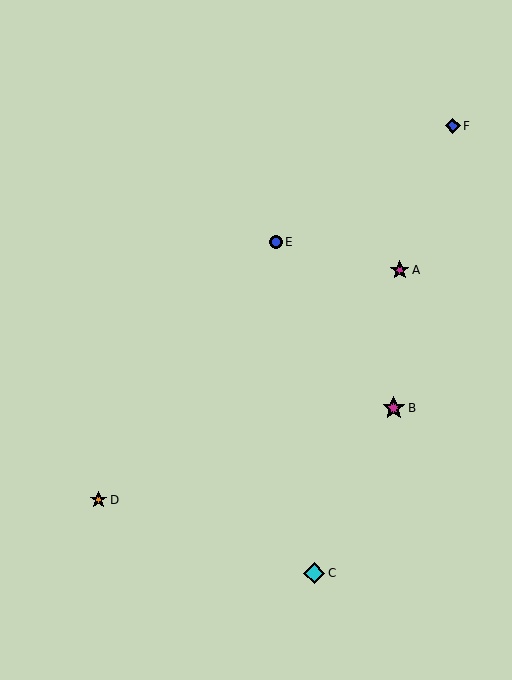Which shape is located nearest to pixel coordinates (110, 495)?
The orange star (labeled D) at (99, 500) is nearest to that location.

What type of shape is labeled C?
Shape C is a cyan diamond.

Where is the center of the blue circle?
The center of the blue circle is at (276, 242).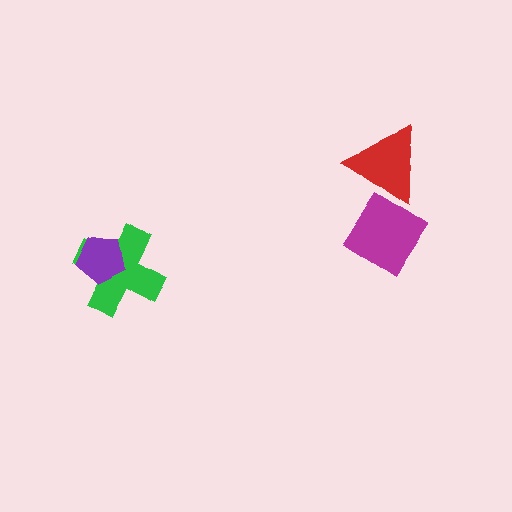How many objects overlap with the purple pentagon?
1 object overlaps with the purple pentagon.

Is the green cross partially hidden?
Yes, it is partially covered by another shape.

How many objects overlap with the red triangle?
0 objects overlap with the red triangle.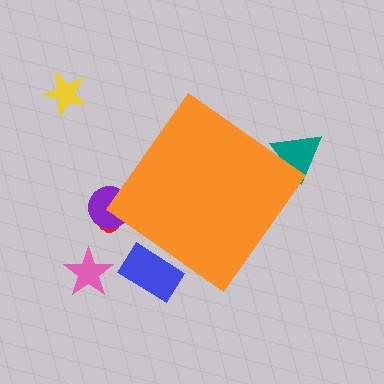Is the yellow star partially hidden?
No, the yellow star is fully visible.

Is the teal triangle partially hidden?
Yes, the teal triangle is partially hidden behind the orange diamond.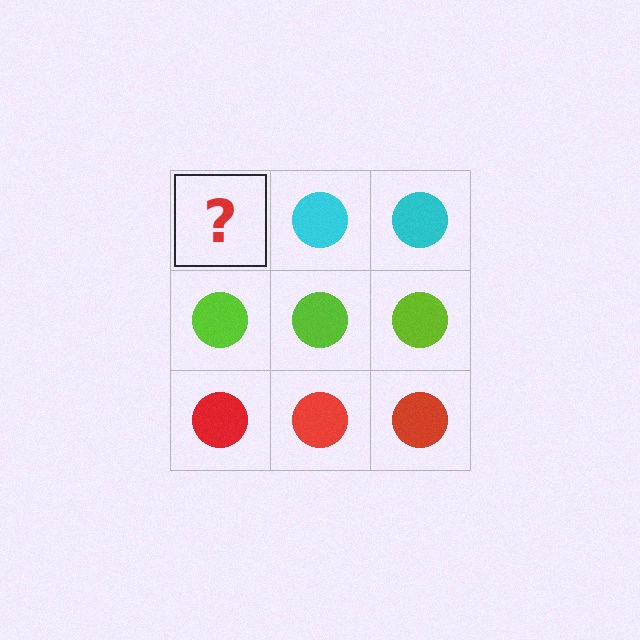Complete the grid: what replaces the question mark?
The question mark should be replaced with a cyan circle.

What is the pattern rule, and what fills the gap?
The rule is that each row has a consistent color. The gap should be filled with a cyan circle.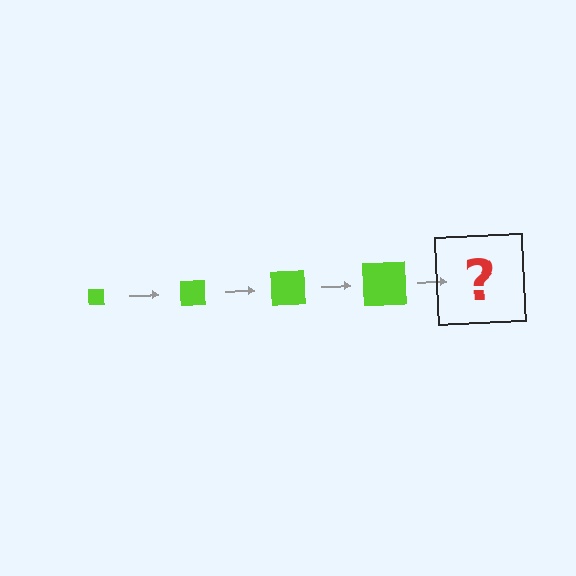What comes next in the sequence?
The next element should be a lime square, larger than the previous one.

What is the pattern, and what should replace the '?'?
The pattern is that the square gets progressively larger each step. The '?' should be a lime square, larger than the previous one.